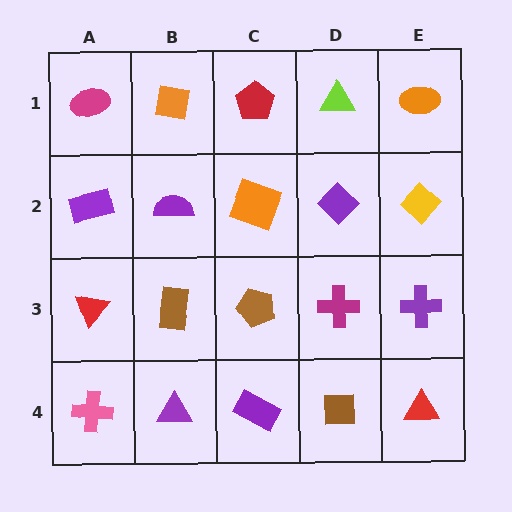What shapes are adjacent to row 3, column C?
An orange square (row 2, column C), a purple rectangle (row 4, column C), a brown rectangle (row 3, column B), a magenta cross (row 3, column D).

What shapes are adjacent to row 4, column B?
A brown rectangle (row 3, column B), a pink cross (row 4, column A), a purple rectangle (row 4, column C).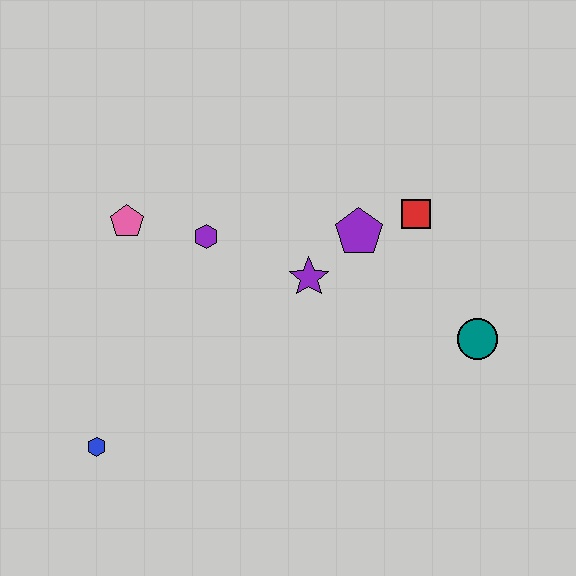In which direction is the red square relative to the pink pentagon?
The red square is to the right of the pink pentagon.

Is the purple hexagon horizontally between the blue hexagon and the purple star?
Yes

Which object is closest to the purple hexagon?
The pink pentagon is closest to the purple hexagon.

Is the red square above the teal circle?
Yes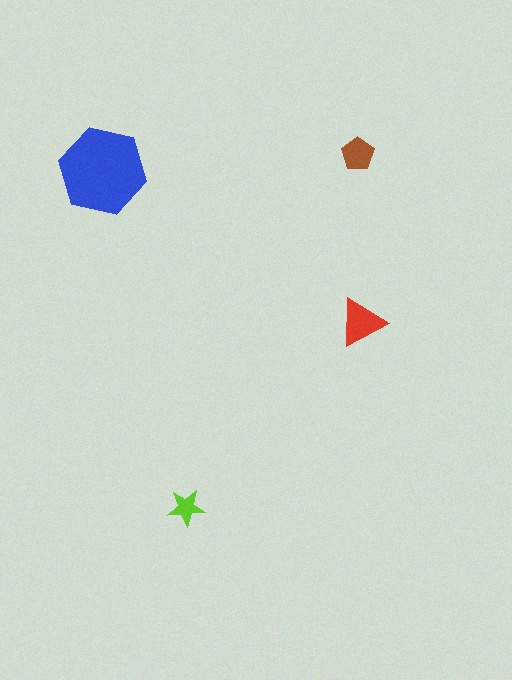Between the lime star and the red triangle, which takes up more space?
The red triangle.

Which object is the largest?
The blue hexagon.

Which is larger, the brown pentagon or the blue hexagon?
The blue hexagon.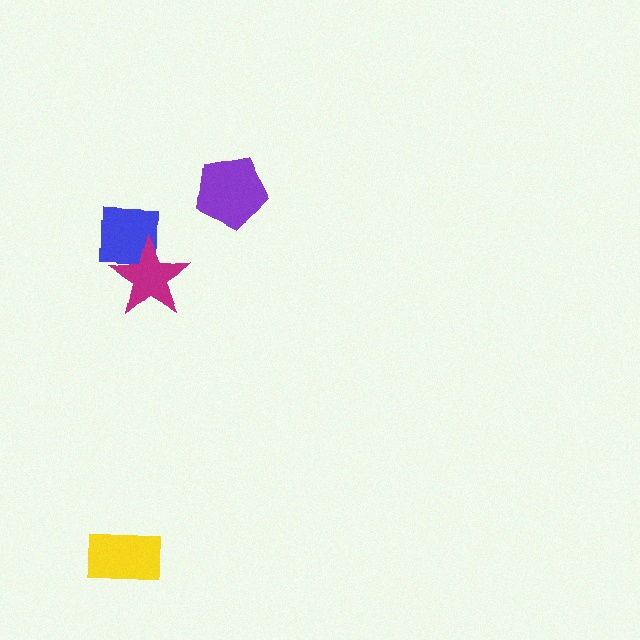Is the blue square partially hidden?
Yes, it is partially covered by another shape.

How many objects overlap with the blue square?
1 object overlaps with the blue square.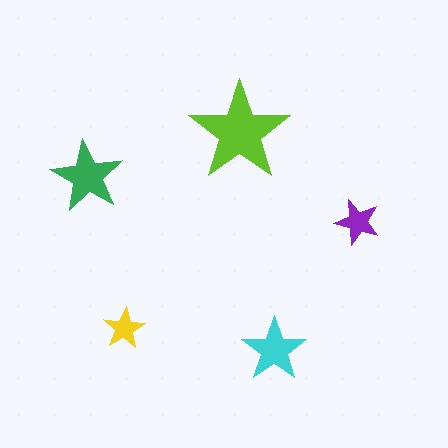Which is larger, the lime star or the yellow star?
The lime one.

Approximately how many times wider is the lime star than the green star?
About 1.5 times wider.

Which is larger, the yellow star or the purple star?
The purple one.